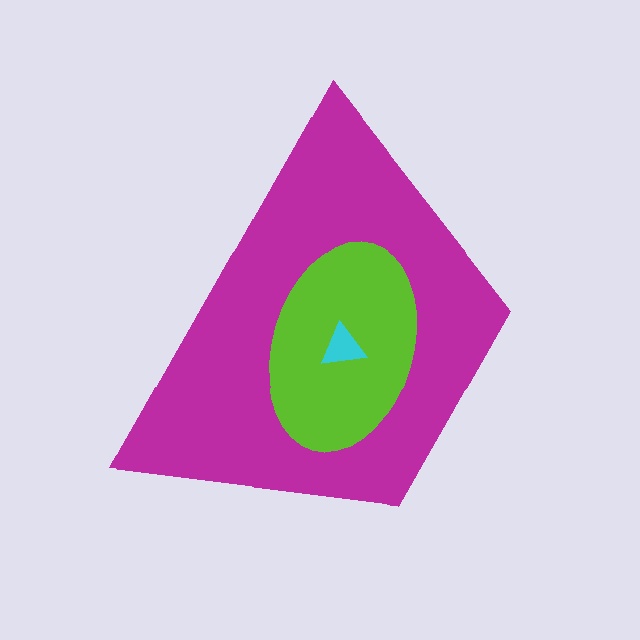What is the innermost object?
The cyan triangle.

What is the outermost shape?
The magenta trapezoid.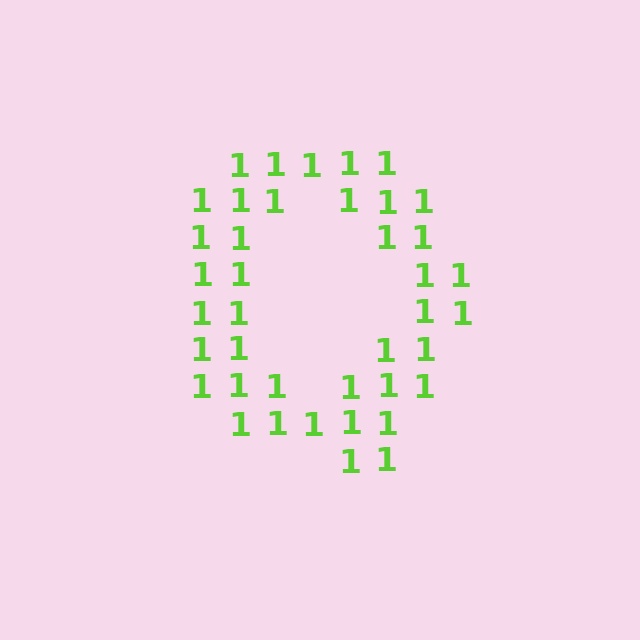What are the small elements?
The small elements are digit 1's.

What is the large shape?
The large shape is the letter Q.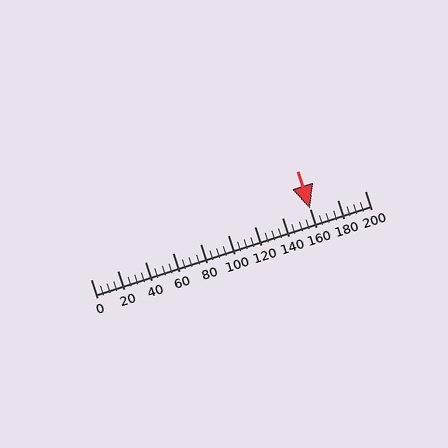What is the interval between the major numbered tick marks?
The major tick marks are spaced 20 units apart.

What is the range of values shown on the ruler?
The ruler shows values from 0 to 200.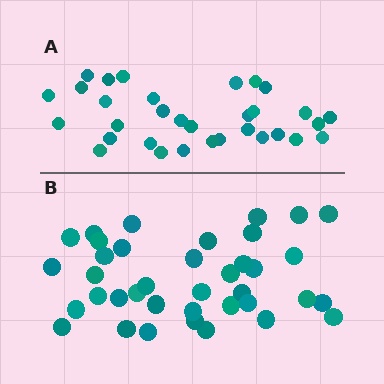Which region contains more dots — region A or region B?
Region B (the bottom region) has more dots.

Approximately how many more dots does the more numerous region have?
Region B has about 6 more dots than region A.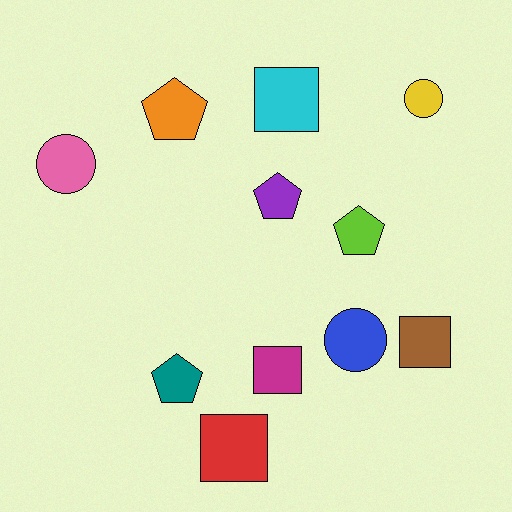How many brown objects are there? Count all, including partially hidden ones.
There is 1 brown object.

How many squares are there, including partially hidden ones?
There are 4 squares.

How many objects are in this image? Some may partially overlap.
There are 11 objects.